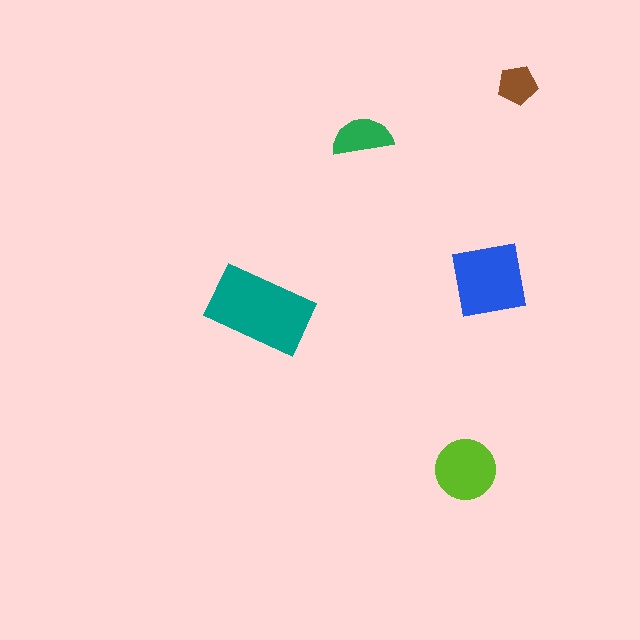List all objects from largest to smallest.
The teal rectangle, the blue square, the lime circle, the green semicircle, the brown pentagon.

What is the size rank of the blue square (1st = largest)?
2nd.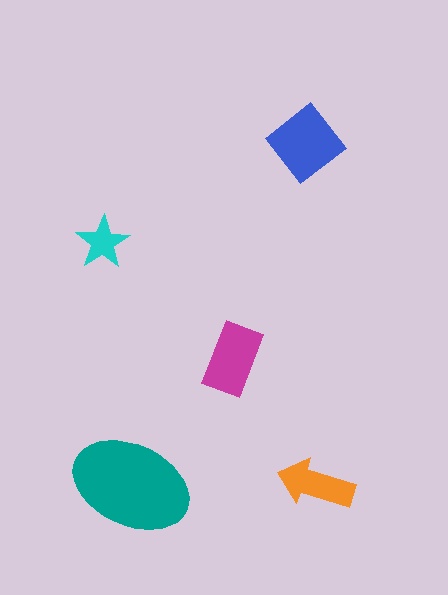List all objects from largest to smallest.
The teal ellipse, the blue diamond, the magenta rectangle, the orange arrow, the cyan star.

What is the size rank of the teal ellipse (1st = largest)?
1st.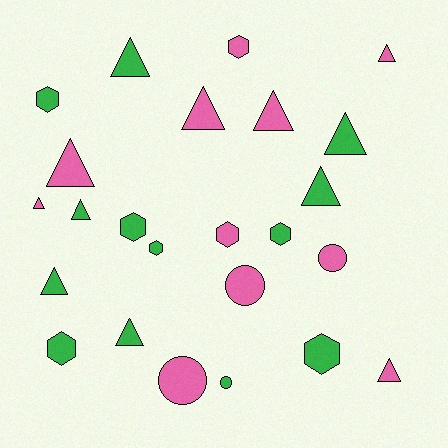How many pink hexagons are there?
There are 2 pink hexagons.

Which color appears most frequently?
Green, with 13 objects.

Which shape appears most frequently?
Triangle, with 12 objects.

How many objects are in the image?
There are 24 objects.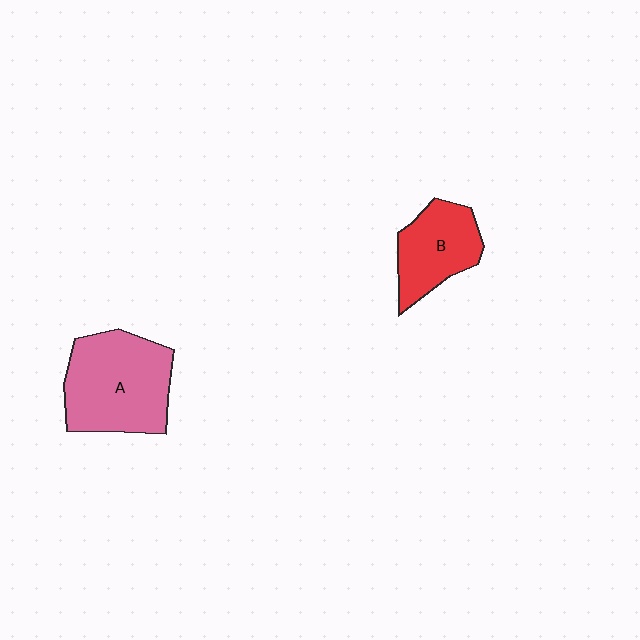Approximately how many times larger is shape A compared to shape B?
Approximately 1.6 times.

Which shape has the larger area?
Shape A (pink).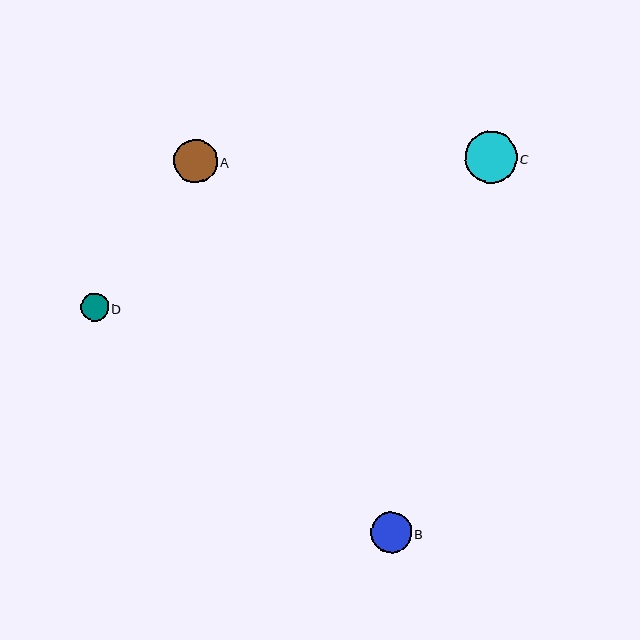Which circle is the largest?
Circle C is the largest with a size of approximately 52 pixels.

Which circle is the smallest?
Circle D is the smallest with a size of approximately 28 pixels.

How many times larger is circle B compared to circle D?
Circle B is approximately 1.5 times the size of circle D.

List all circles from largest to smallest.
From largest to smallest: C, A, B, D.